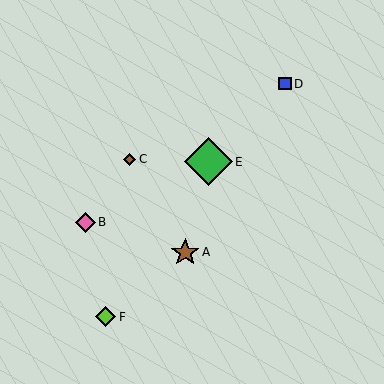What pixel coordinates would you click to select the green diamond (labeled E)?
Click at (208, 162) to select the green diamond E.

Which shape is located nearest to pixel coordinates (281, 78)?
The blue square (labeled D) at (285, 84) is nearest to that location.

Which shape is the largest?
The green diamond (labeled E) is the largest.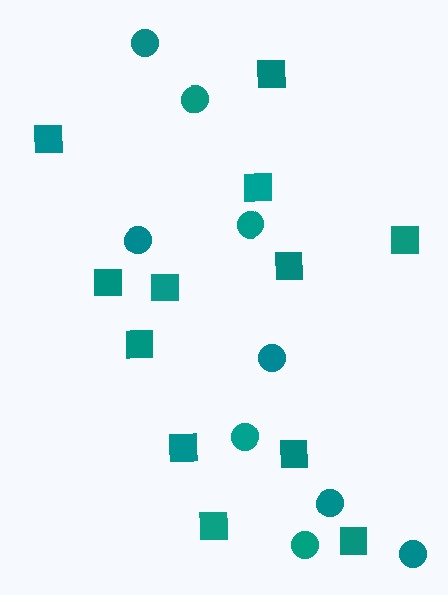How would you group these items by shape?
There are 2 groups: one group of squares (12) and one group of circles (9).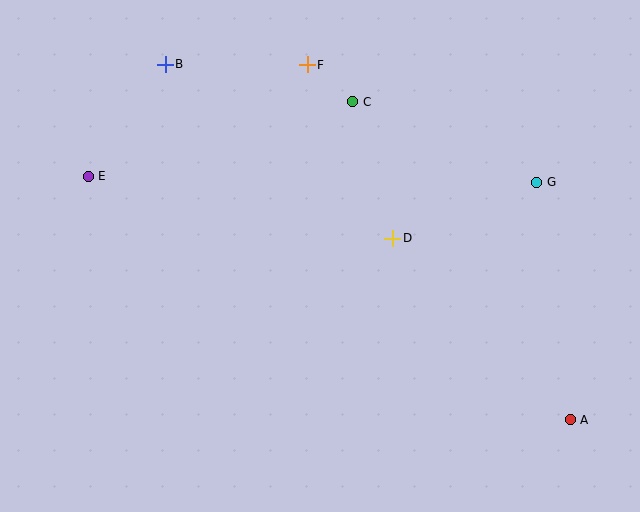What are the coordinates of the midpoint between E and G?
The midpoint between E and G is at (312, 179).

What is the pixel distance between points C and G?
The distance between C and G is 201 pixels.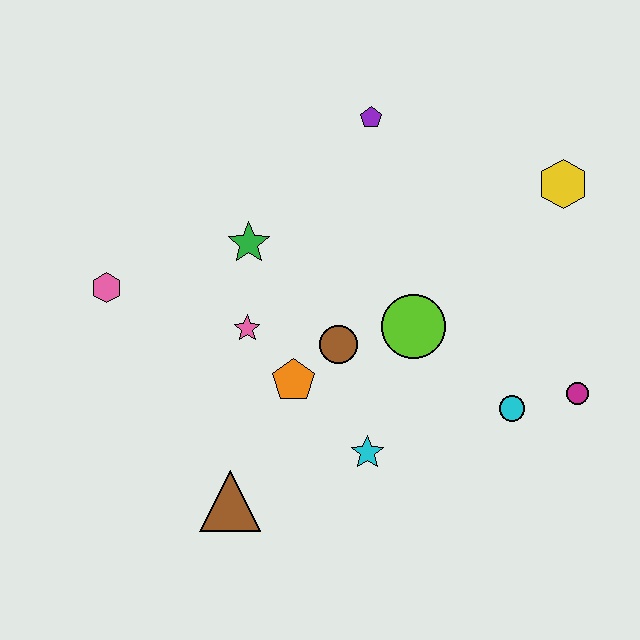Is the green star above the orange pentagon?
Yes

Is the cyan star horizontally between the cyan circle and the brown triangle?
Yes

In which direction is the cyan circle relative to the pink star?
The cyan circle is to the right of the pink star.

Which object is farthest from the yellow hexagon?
The pink hexagon is farthest from the yellow hexagon.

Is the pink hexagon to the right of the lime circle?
No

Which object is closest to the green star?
The pink star is closest to the green star.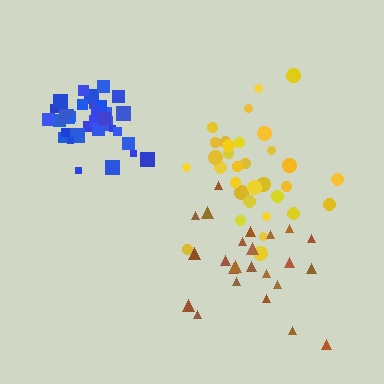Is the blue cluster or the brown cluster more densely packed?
Blue.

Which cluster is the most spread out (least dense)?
Brown.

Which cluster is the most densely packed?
Blue.